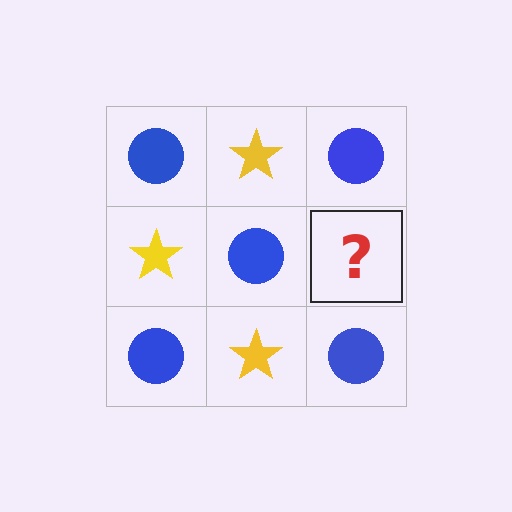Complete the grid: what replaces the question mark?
The question mark should be replaced with a yellow star.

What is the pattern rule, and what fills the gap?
The rule is that it alternates blue circle and yellow star in a checkerboard pattern. The gap should be filled with a yellow star.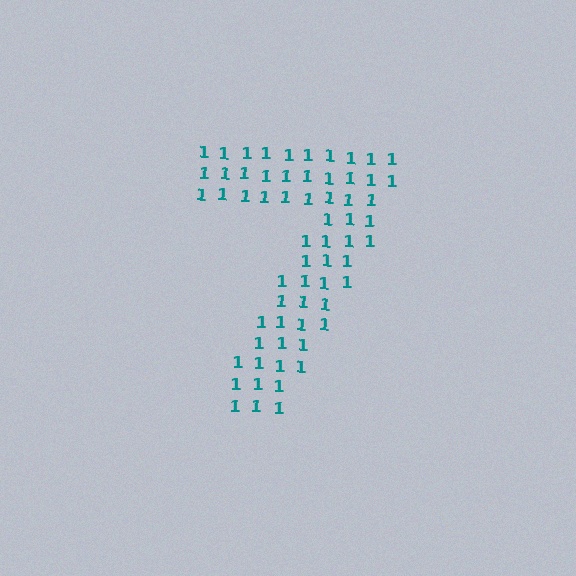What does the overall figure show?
The overall figure shows the digit 7.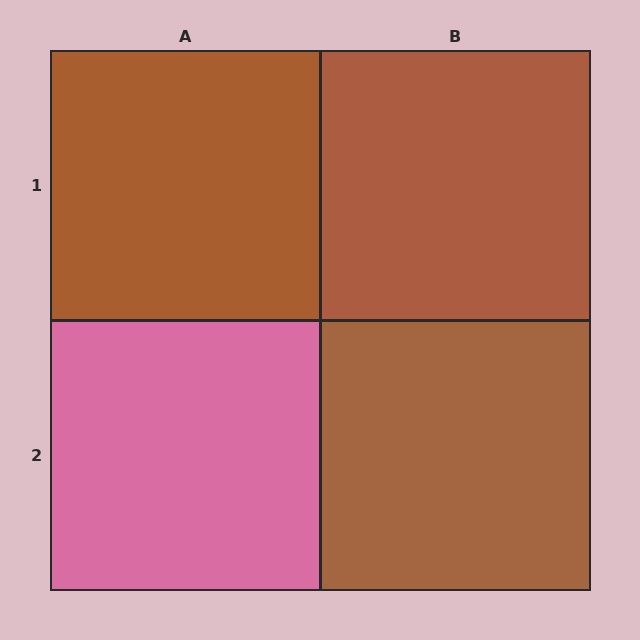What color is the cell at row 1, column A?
Brown.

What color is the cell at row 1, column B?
Brown.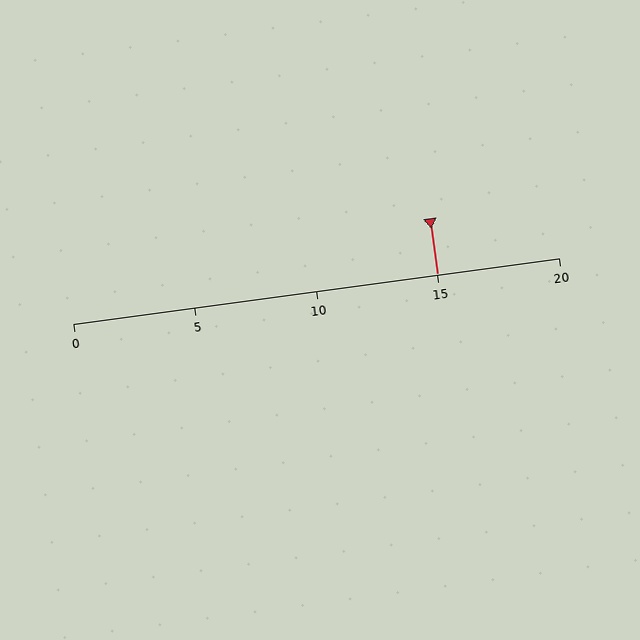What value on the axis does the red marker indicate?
The marker indicates approximately 15.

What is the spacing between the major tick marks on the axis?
The major ticks are spaced 5 apart.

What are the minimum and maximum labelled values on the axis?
The axis runs from 0 to 20.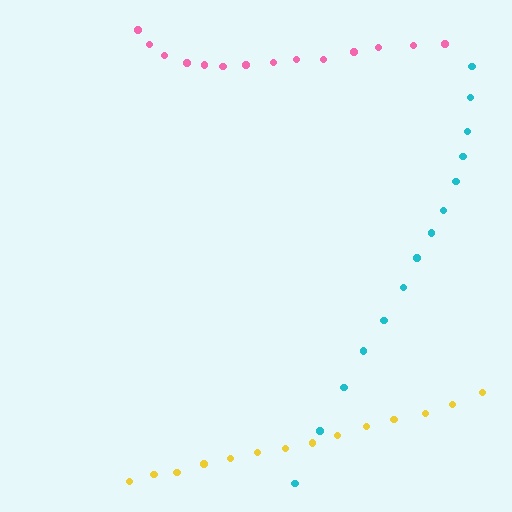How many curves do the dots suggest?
There are 3 distinct paths.